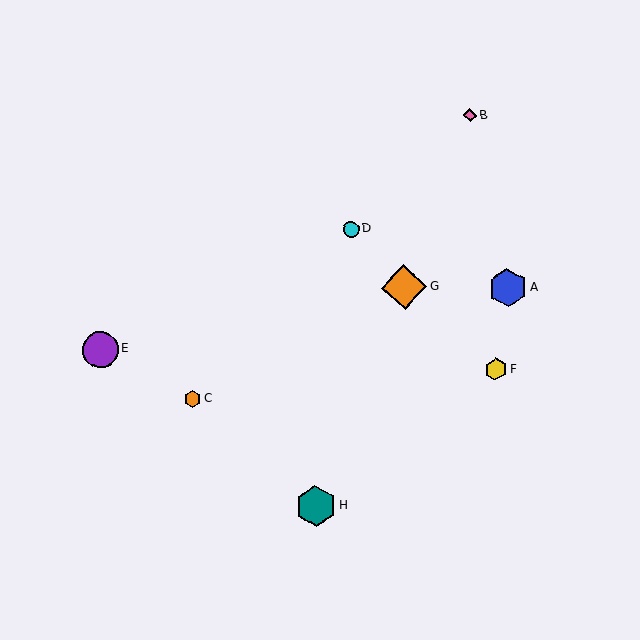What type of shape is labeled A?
Shape A is a blue hexagon.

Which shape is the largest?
The orange diamond (labeled G) is the largest.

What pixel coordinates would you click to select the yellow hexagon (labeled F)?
Click at (496, 369) to select the yellow hexagon F.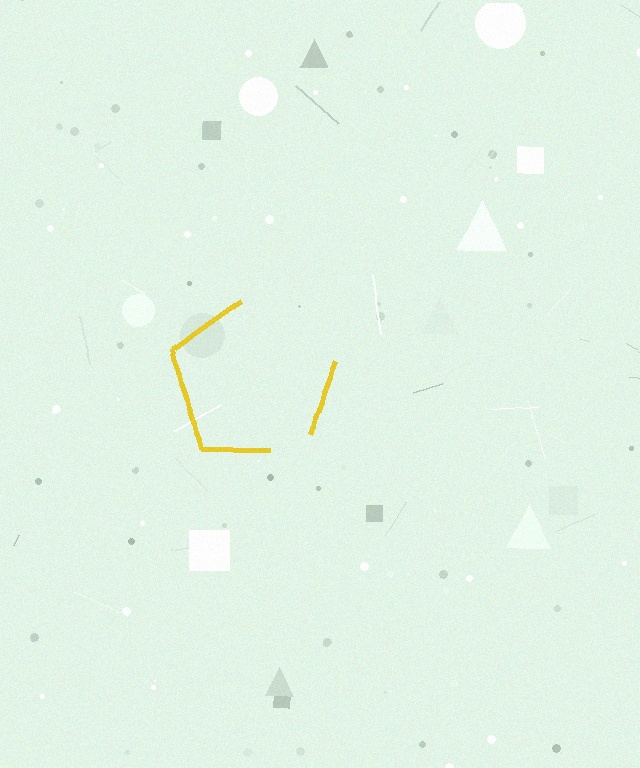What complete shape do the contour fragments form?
The contour fragments form a pentagon.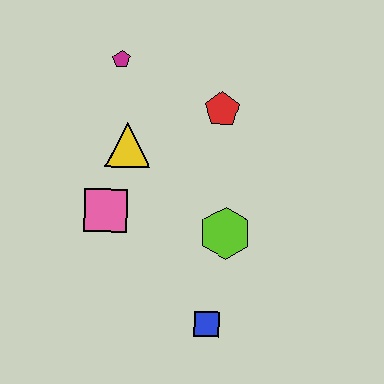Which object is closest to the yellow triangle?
The pink square is closest to the yellow triangle.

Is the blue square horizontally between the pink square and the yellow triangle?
No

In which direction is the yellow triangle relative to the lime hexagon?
The yellow triangle is to the left of the lime hexagon.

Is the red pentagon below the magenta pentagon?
Yes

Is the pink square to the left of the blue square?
Yes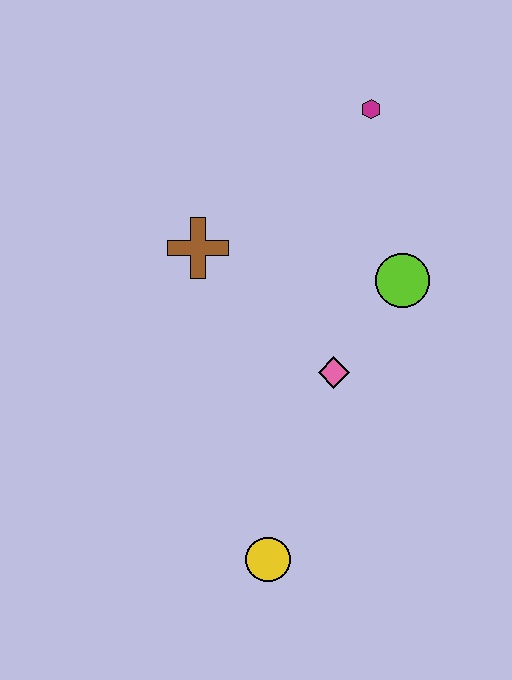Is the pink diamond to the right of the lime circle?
No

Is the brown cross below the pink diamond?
No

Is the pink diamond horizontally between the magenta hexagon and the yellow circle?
Yes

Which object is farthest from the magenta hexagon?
The yellow circle is farthest from the magenta hexagon.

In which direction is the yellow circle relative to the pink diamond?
The yellow circle is below the pink diamond.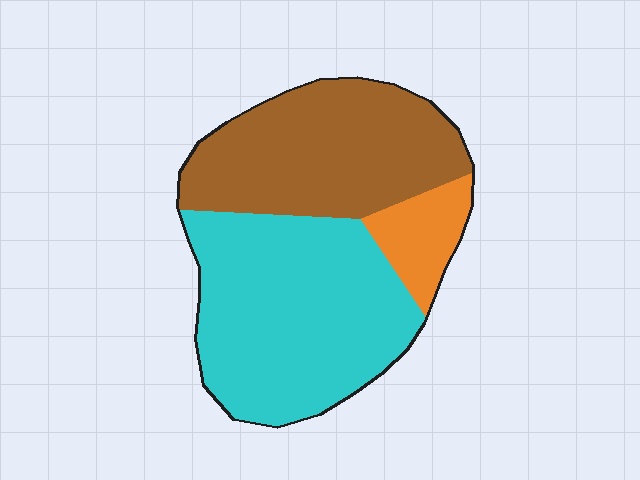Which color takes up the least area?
Orange, at roughly 10%.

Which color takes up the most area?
Cyan, at roughly 50%.